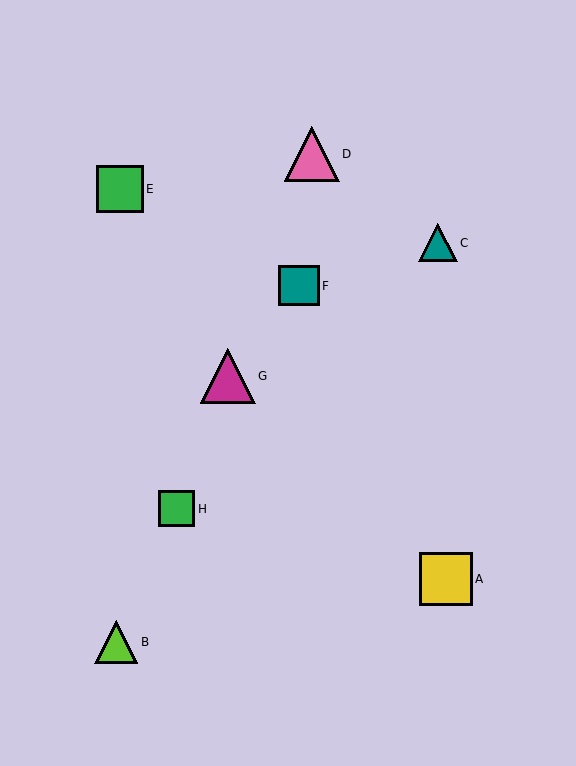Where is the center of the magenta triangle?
The center of the magenta triangle is at (228, 376).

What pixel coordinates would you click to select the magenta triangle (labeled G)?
Click at (228, 376) to select the magenta triangle G.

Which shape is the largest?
The magenta triangle (labeled G) is the largest.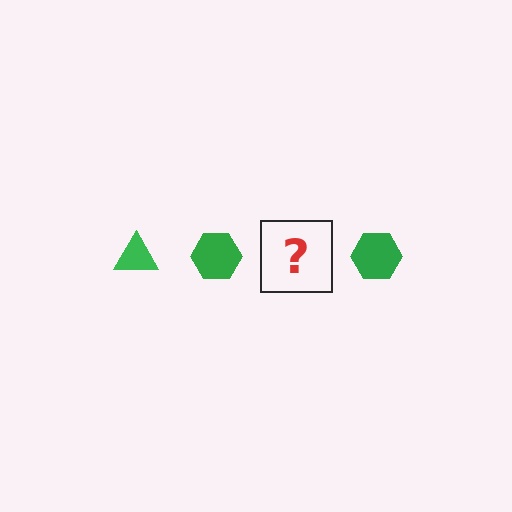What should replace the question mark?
The question mark should be replaced with a green triangle.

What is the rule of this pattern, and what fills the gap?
The rule is that the pattern cycles through triangle, hexagon shapes in green. The gap should be filled with a green triangle.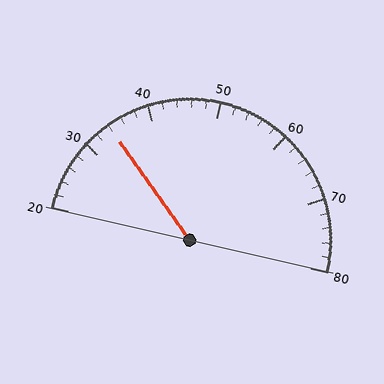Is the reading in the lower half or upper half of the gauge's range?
The reading is in the lower half of the range (20 to 80).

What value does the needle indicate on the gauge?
The needle indicates approximately 34.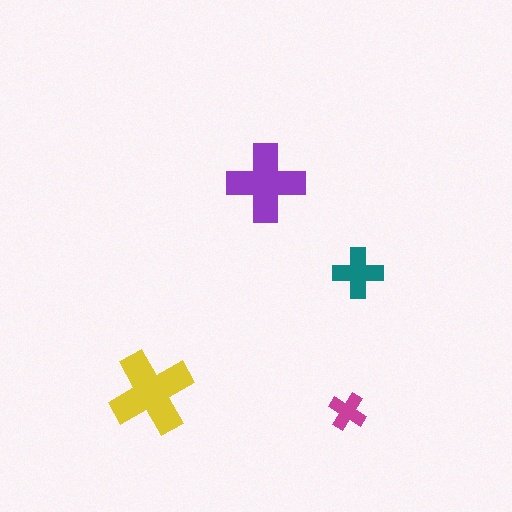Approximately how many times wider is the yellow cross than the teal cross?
About 1.5 times wider.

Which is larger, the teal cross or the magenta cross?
The teal one.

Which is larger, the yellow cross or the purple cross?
The yellow one.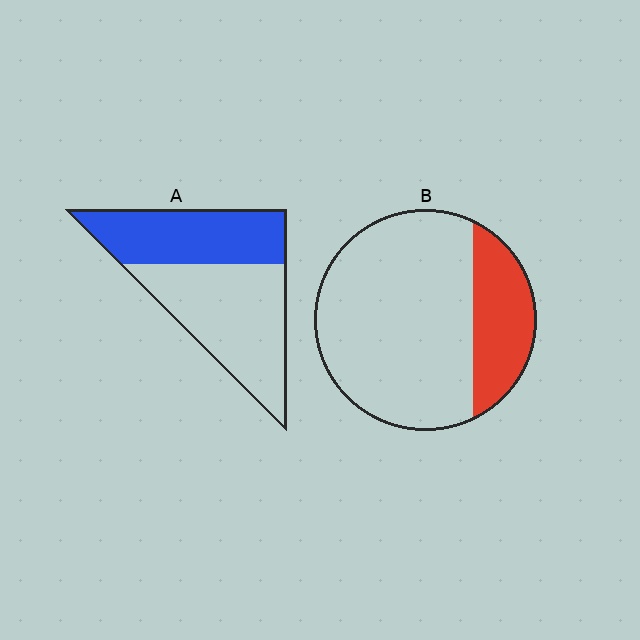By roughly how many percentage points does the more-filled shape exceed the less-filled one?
By roughly 20 percentage points (A over B).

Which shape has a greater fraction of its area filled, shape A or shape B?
Shape A.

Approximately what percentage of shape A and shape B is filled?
A is approximately 45% and B is approximately 25%.